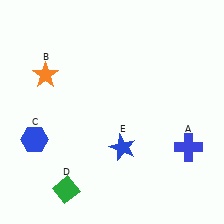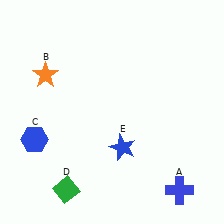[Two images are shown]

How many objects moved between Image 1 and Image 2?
1 object moved between the two images.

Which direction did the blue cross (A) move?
The blue cross (A) moved down.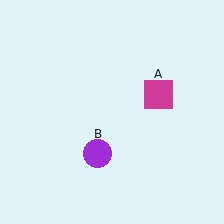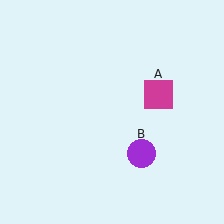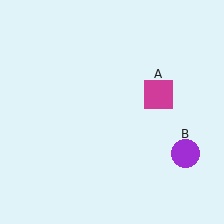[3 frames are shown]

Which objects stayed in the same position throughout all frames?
Magenta square (object A) remained stationary.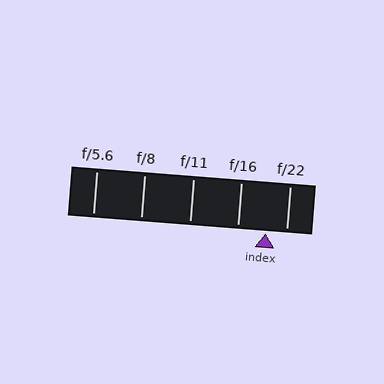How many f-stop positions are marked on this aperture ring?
There are 5 f-stop positions marked.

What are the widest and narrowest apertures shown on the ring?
The widest aperture shown is f/5.6 and the narrowest is f/22.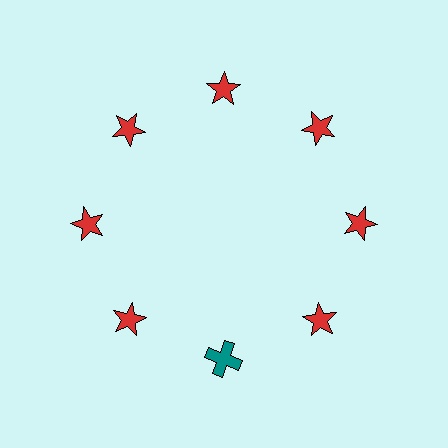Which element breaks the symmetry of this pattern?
The teal cross at roughly the 6 o'clock position breaks the symmetry. All other shapes are red stars.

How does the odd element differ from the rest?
It differs in both color (teal instead of red) and shape (cross instead of star).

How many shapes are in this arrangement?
There are 8 shapes arranged in a ring pattern.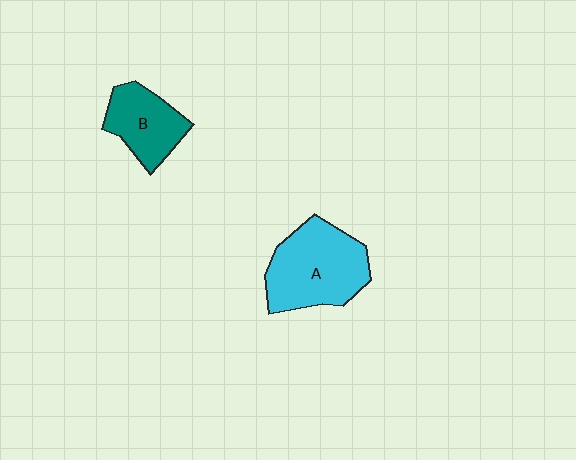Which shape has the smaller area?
Shape B (teal).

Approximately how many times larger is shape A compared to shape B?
Approximately 1.6 times.